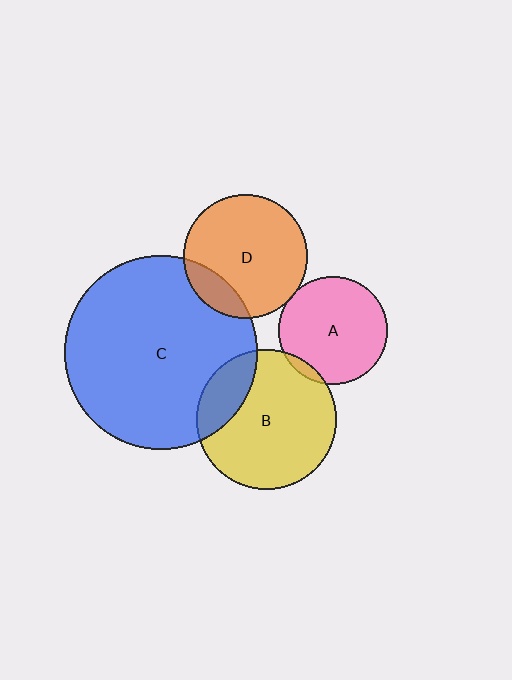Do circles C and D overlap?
Yes.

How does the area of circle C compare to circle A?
Approximately 3.2 times.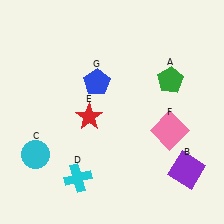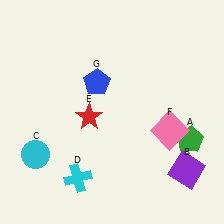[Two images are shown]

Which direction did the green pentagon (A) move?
The green pentagon (A) moved down.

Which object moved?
The green pentagon (A) moved down.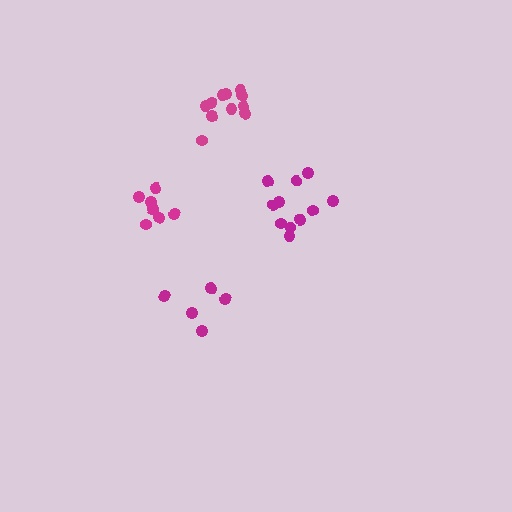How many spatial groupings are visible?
There are 4 spatial groupings.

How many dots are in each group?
Group 1: 11 dots, Group 2: 5 dots, Group 3: 11 dots, Group 4: 7 dots (34 total).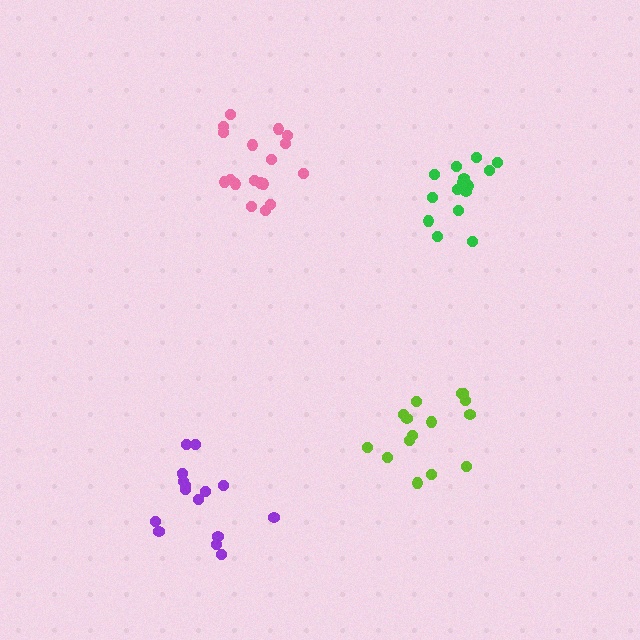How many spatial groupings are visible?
There are 4 spatial groupings.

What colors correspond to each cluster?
The clusters are colored: lime, green, purple, pink.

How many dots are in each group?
Group 1: 15 dots, Group 2: 16 dots, Group 3: 16 dots, Group 4: 18 dots (65 total).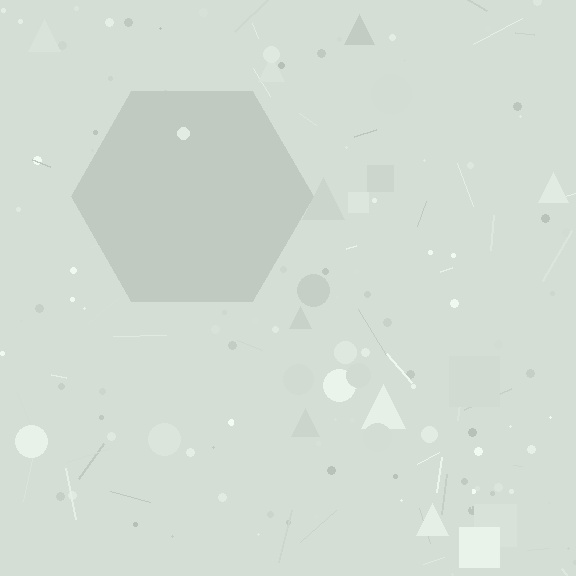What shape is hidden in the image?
A hexagon is hidden in the image.